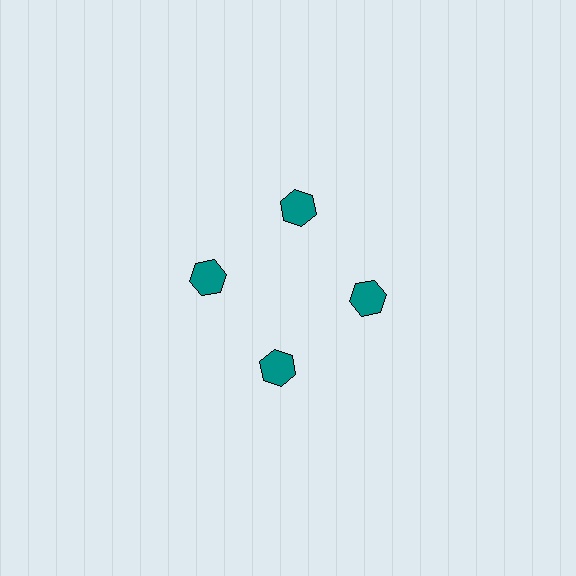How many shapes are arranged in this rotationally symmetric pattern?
There are 4 shapes, arranged in 4 groups of 1.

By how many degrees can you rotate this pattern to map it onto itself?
The pattern maps onto itself every 90 degrees of rotation.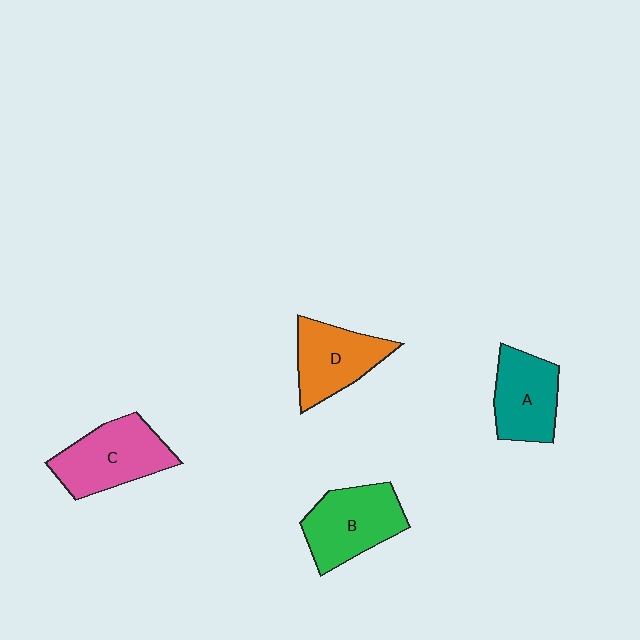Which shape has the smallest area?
Shape A (teal).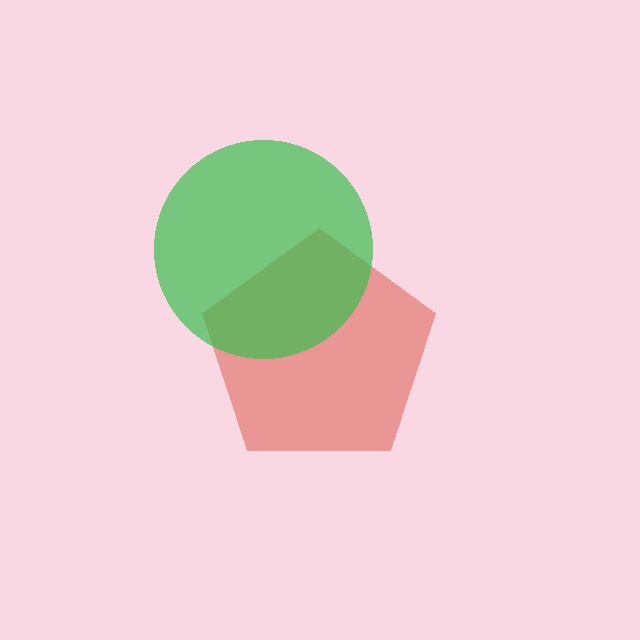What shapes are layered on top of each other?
The layered shapes are: a red pentagon, a green circle.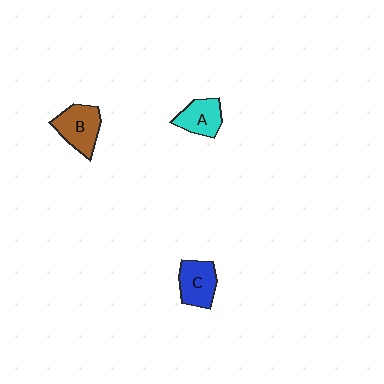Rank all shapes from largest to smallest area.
From largest to smallest: B (brown), C (blue), A (cyan).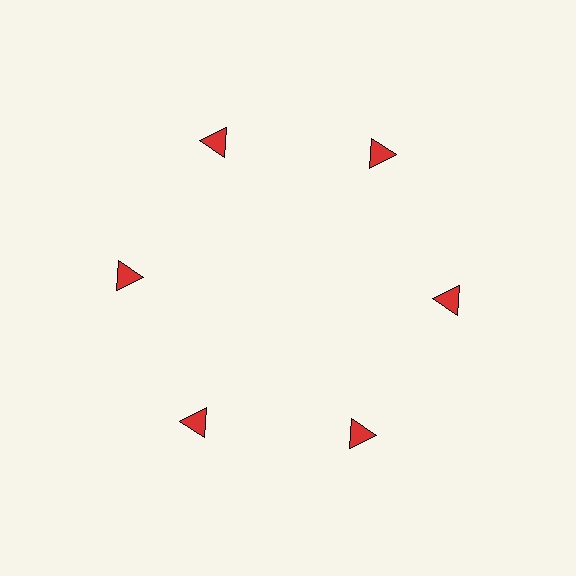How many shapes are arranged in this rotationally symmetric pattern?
There are 6 shapes, arranged in 6 groups of 1.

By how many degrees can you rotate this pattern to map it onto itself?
The pattern maps onto itself every 60 degrees of rotation.